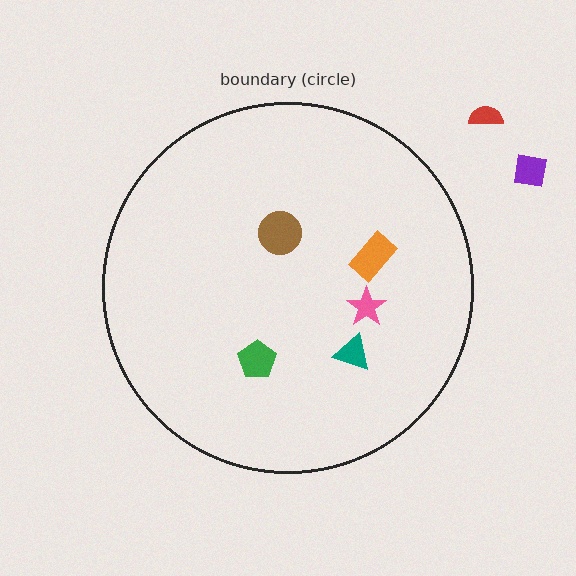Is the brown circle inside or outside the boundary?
Inside.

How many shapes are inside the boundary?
5 inside, 2 outside.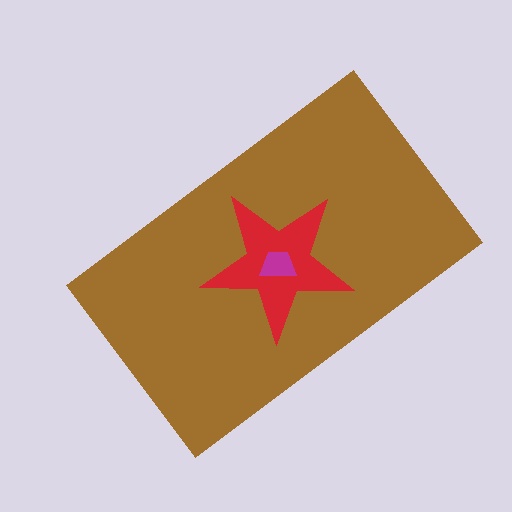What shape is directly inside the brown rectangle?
The red star.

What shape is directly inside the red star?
The magenta trapezoid.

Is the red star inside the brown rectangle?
Yes.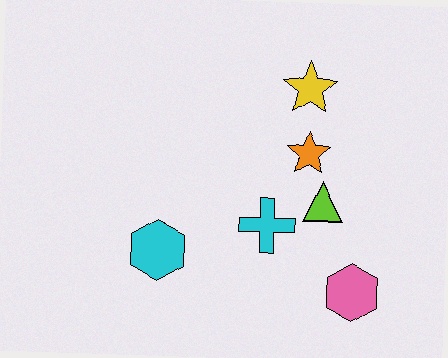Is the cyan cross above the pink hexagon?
Yes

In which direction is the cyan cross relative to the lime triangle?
The cyan cross is to the left of the lime triangle.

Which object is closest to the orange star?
The lime triangle is closest to the orange star.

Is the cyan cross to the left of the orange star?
Yes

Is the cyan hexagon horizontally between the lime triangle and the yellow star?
No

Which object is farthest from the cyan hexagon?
The yellow star is farthest from the cyan hexagon.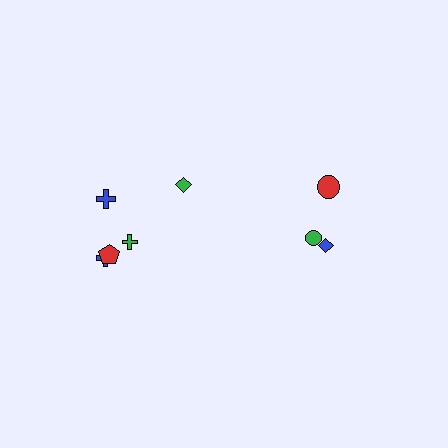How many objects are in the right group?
There are 3 objects.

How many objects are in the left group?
There are 5 objects.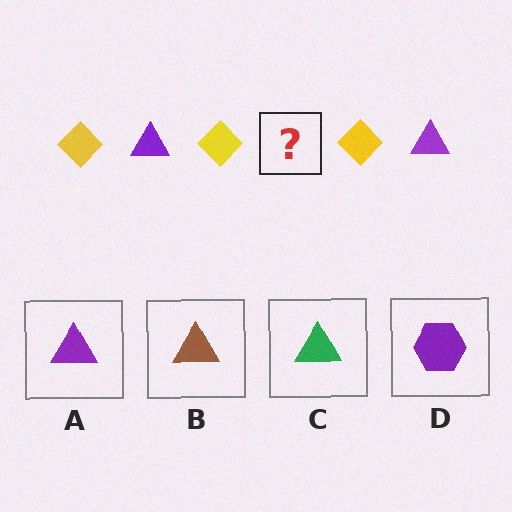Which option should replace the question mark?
Option A.